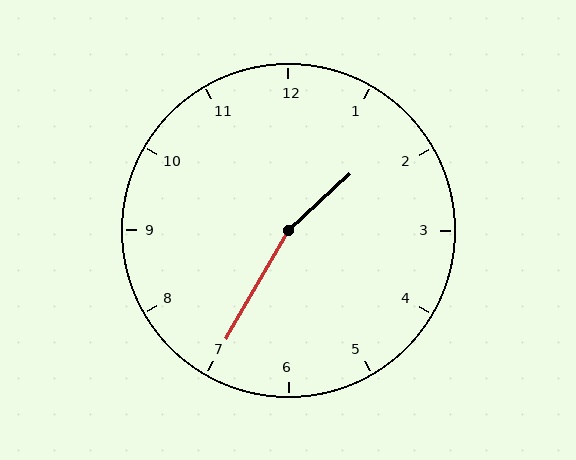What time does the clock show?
1:35.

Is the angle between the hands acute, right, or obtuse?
It is obtuse.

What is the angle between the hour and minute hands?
Approximately 162 degrees.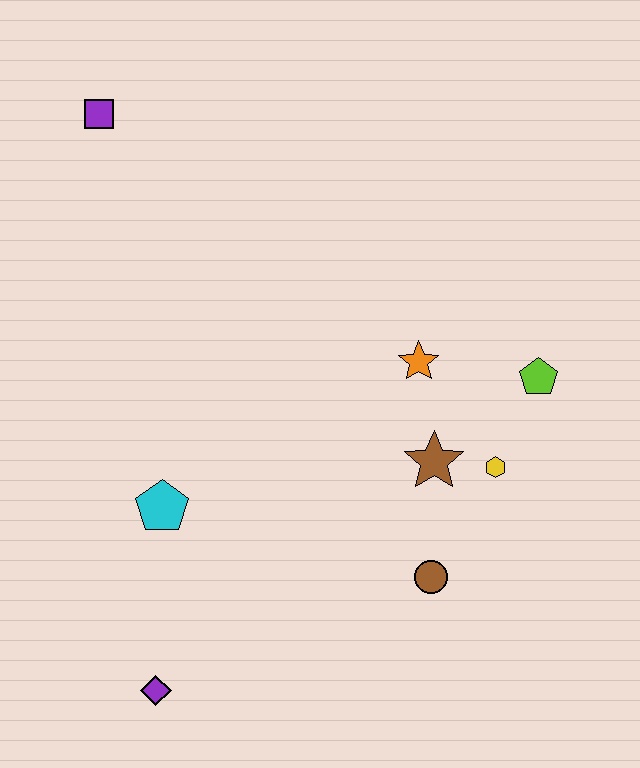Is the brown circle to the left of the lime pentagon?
Yes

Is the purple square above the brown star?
Yes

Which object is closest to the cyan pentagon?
The purple diamond is closest to the cyan pentagon.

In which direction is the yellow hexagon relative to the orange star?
The yellow hexagon is below the orange star.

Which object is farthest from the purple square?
The purple diamond is farthest from the purple square.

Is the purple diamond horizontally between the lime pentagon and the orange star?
No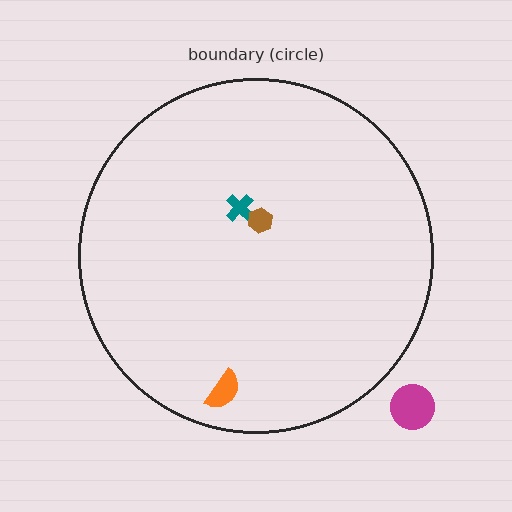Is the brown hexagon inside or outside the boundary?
Inside.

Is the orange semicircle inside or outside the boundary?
Inside.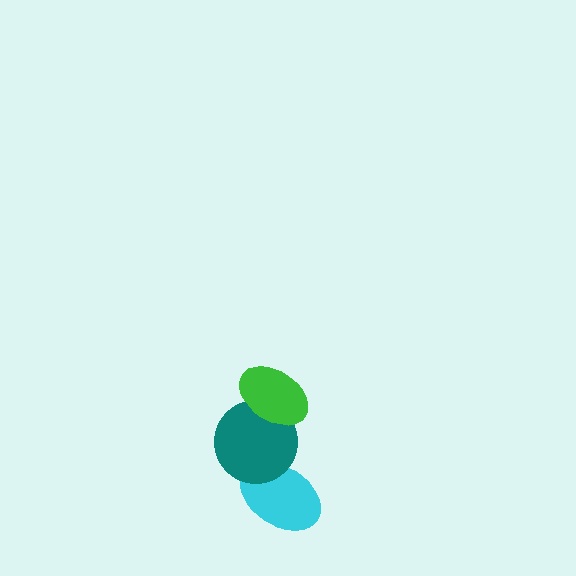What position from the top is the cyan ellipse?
The cyan ellipse is 3rd from the top.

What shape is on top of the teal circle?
The green ellipse is on top of the teal circle.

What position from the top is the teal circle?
The teal circle is 2nd from the top.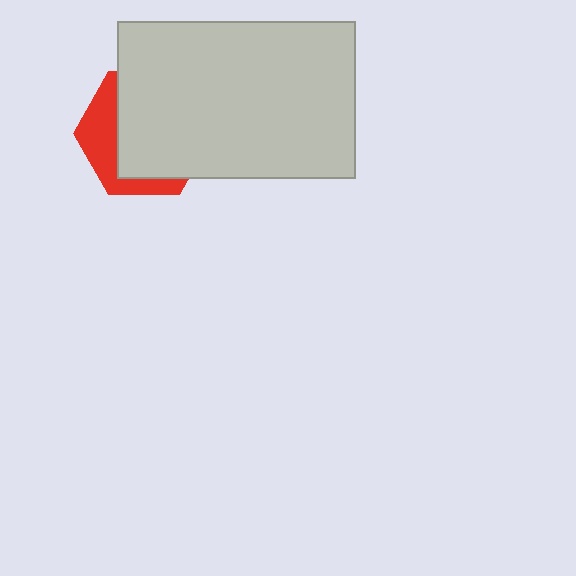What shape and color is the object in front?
The object in front is a light gray rectangle.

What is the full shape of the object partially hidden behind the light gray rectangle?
The partially hidden object is a red hexagon.